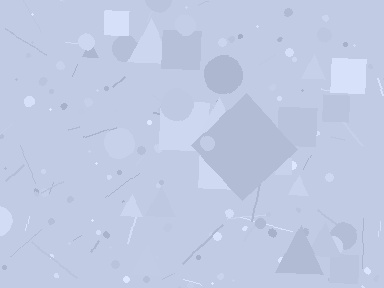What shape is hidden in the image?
A diamond is hidden in the image.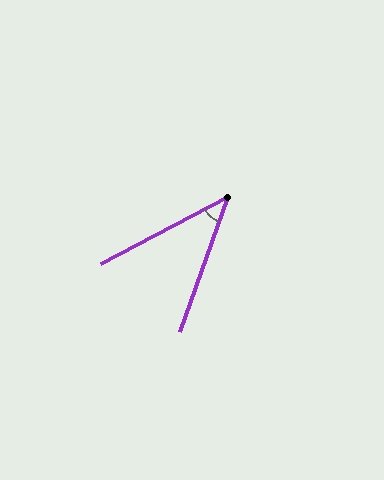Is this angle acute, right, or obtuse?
It is acute.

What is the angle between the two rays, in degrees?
Approximately 42 degrees.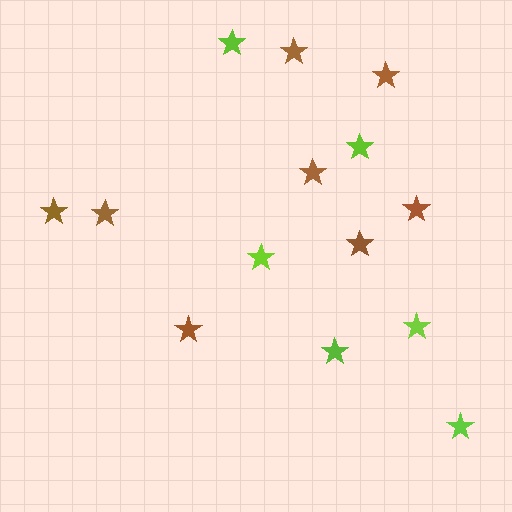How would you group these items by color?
There are 2 groups: one group of brown stars (8) and one group of lime stars (6).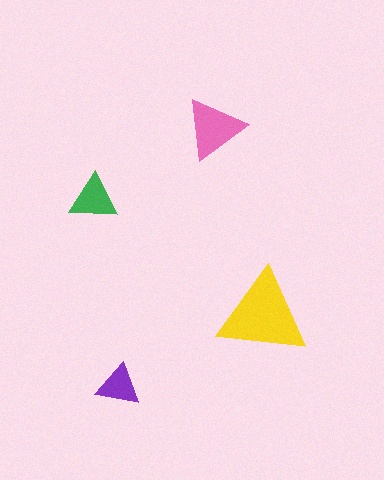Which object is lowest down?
The purple triangle is bottommost.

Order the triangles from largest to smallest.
the yellow one, the pink one, the green one, the purple one.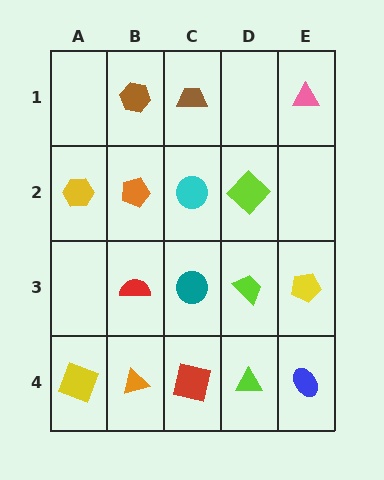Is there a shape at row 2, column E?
No, that cell is empty.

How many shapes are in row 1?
3 shapes.